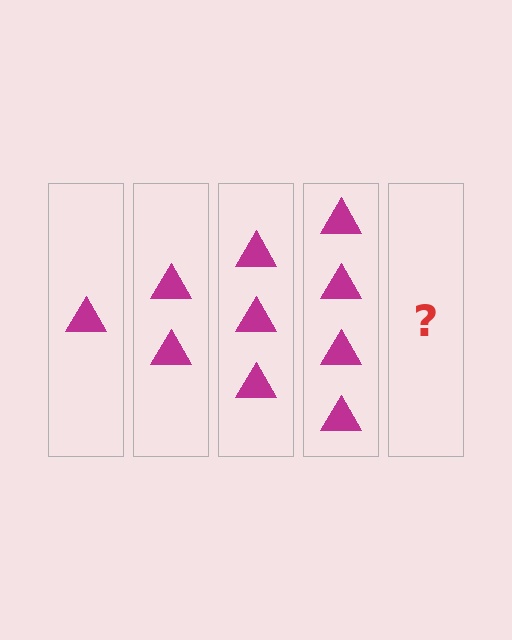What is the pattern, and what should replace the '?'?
The pattern is that each step adds one more triangle. The '?' should be 5 triangles.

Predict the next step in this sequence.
The next step is 5 triangles.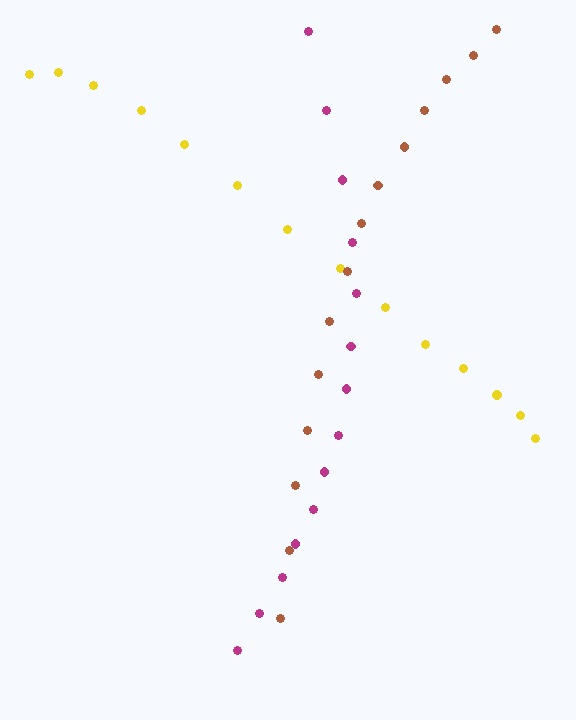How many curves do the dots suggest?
There are 3 distinct paths.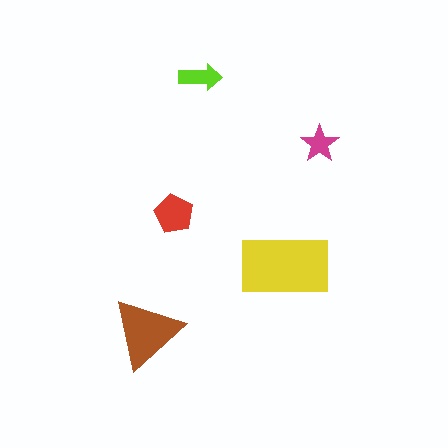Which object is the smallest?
The magenta star.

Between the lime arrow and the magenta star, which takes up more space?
The lime arrow.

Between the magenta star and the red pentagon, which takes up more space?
The red pentagon.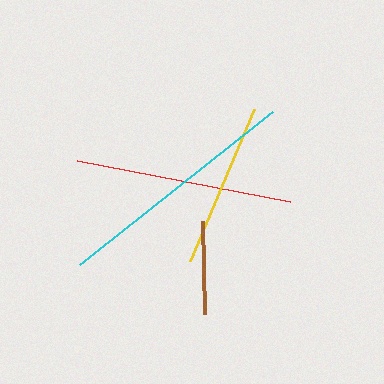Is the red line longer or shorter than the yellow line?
The red line is longer than the yellow line.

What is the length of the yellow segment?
The yellow segment is approximately 165 pixels long.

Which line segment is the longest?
The cyan line is the longest at approximately 246 pixels.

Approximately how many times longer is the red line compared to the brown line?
The red line is approximately 2.3 times the length of the brown line.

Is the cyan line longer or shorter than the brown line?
The cyan line is longer than the brown line.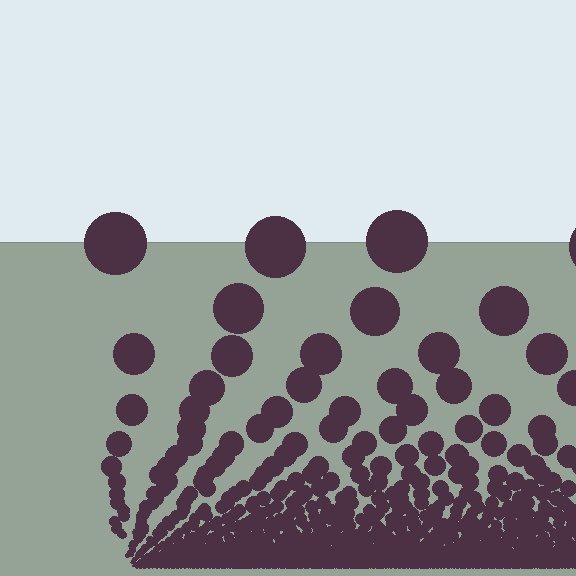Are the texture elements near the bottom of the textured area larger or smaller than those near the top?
Smaller. The gradient is inverted — elements near the bottom are smaller and denser.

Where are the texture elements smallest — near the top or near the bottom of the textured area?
Near the bottom.